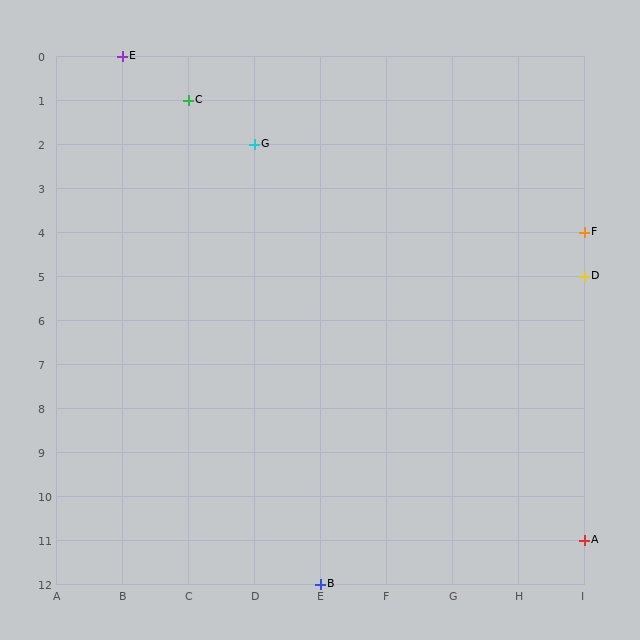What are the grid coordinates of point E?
Point E is at grid coordinates (B, 0).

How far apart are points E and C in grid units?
Points E and C are 1 column and 1 row apart (about 1.4 grid units diagonally).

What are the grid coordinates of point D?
Point D is at grid coordinates (I, 5).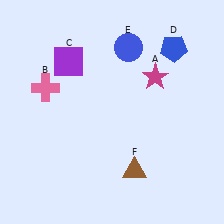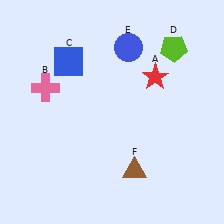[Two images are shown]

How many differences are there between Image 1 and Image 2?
There are 3 differences between the two images.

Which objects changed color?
A changed from magenta to red. C changed from purple to blue. D changed from blue to lime.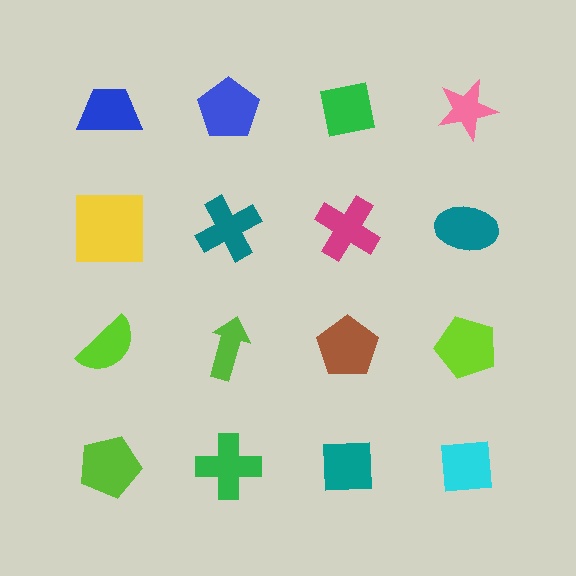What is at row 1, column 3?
A green square.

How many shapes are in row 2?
4 shapes.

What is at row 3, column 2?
A lime arrow.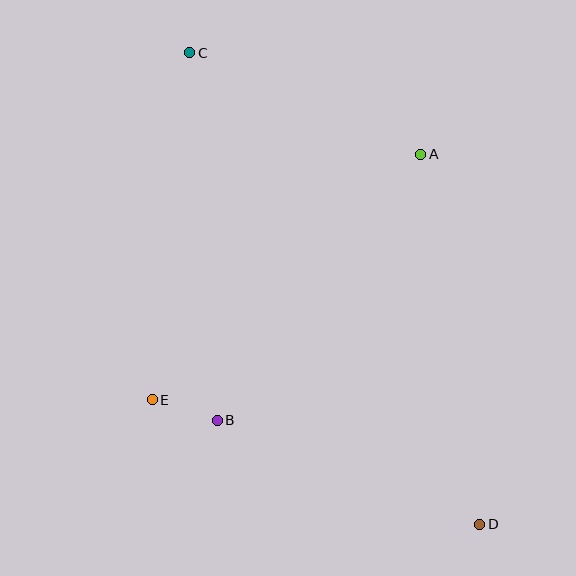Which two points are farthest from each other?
Points C and D are farthest from each other.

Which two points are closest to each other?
Points B and E are closest to each other.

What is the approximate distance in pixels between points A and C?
The distance between A and C is approximately 252 pixels.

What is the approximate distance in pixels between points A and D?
The distance between A and D is approximately 375 pixels.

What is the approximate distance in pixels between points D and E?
The distance between D and E is approximately 350 pixels.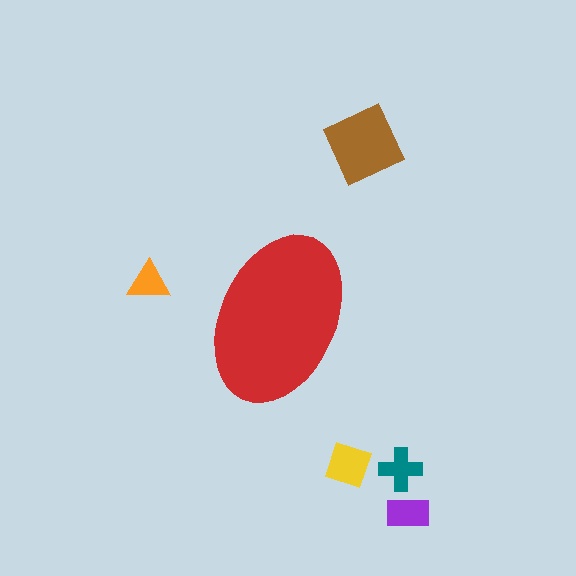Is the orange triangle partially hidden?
No, the orange triangle is fully visible.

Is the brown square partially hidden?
No, the brown square is fully visible.